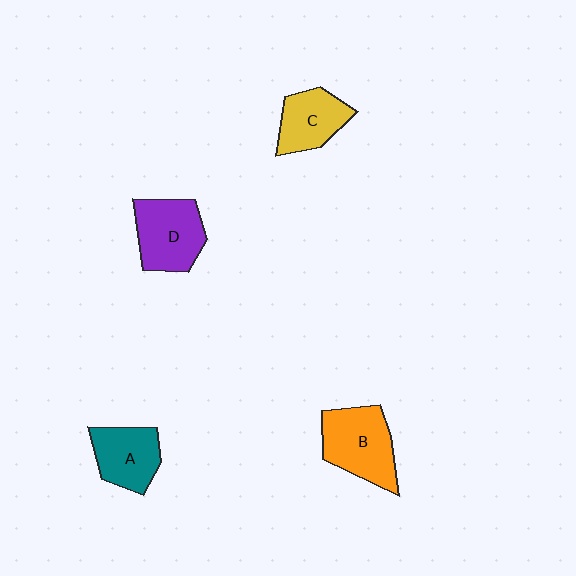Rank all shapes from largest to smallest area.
From largest to smallest: B (orange), D (purple), A (teal), C (yellow).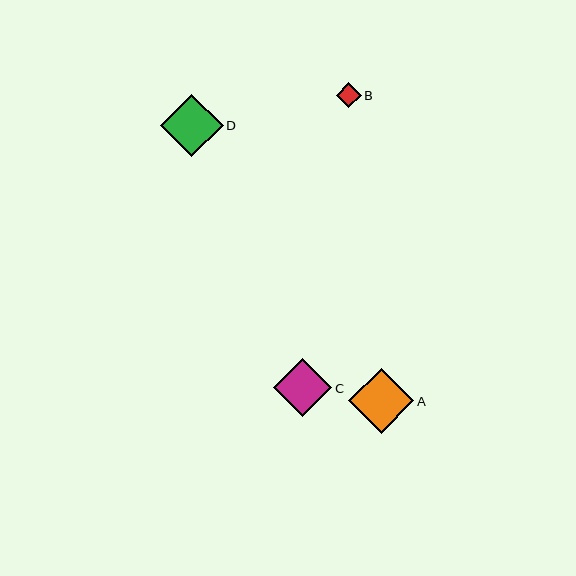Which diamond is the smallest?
Diamond B is the smallest with a size of approximately 25 pixels.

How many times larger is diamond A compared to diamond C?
Diamond A is approximately 1.1 times the size of diamond C.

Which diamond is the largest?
Diamond A is the largest with a size of approximately 65 pixels.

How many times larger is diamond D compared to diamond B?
Diamond D is approximately 2.5 times the size of diamond B.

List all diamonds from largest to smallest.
From largest to smallest: A, D, C, B.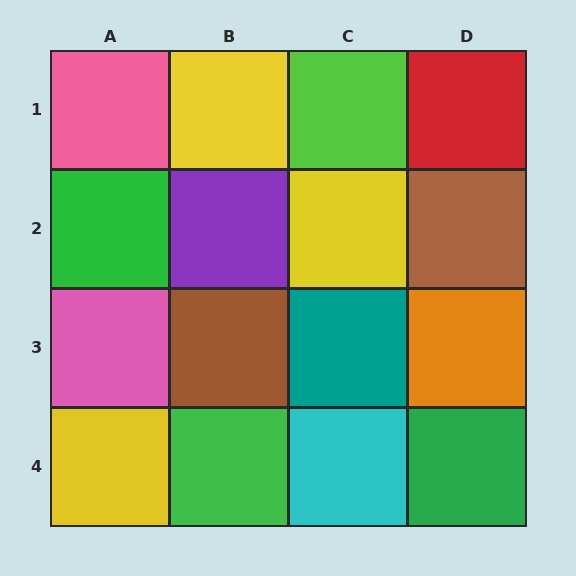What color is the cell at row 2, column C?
Yellow.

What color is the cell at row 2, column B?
Purple.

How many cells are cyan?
1 cell is cyan.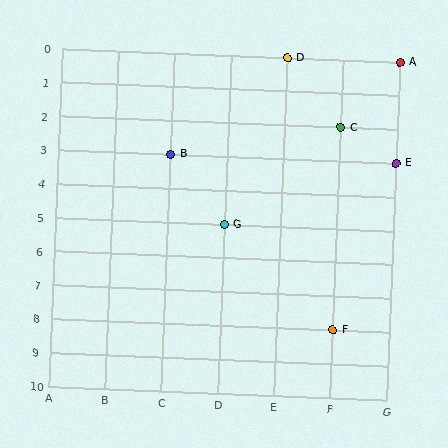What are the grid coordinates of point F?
Point F is at grid coordinates (F, 8).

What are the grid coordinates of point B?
Point B is at grid coordinates (C, 3).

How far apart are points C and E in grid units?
Points C and E are 1 column and 1 row apart (about 1.4 grid units diagonally).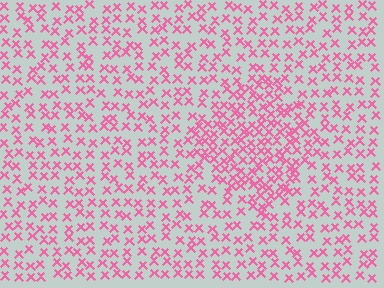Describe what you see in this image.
The image contains small pink elements arranged at two different densities. A diamond-shaped region is visible where the elements are more densely packed than the surrounding area.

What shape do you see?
I see a diamond.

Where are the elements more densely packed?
The elements are more densely packed inside the diamond boundary.